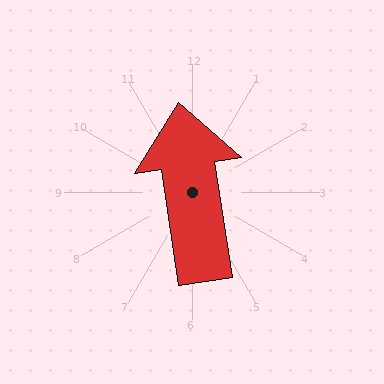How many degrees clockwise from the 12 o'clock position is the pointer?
Approximately 352 degrees.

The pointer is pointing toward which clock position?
Roughly 12 o'clock.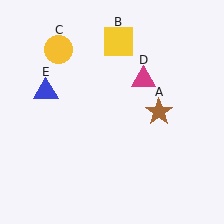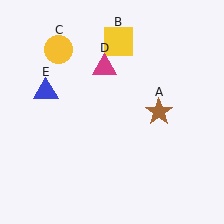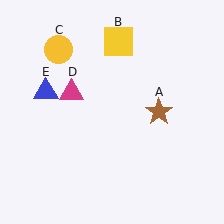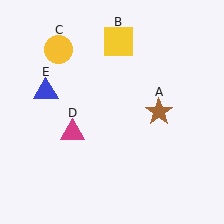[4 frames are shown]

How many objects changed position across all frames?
1 object changed position: magenta triangle (object D).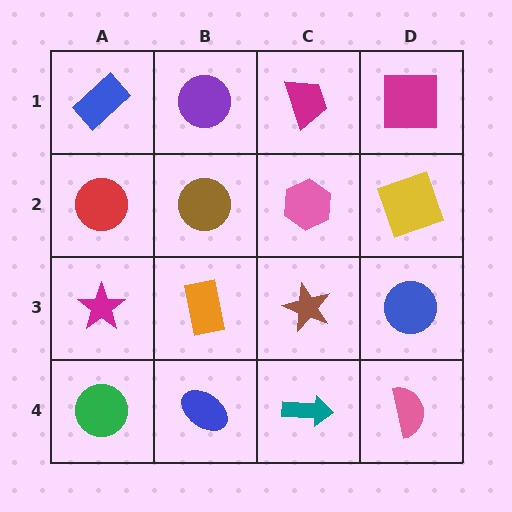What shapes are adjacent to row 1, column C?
A pink hexagon (row 2, column C), a purple circle (row 1, column B), a magenta square (row 1, column D).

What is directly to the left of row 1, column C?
A purple circle.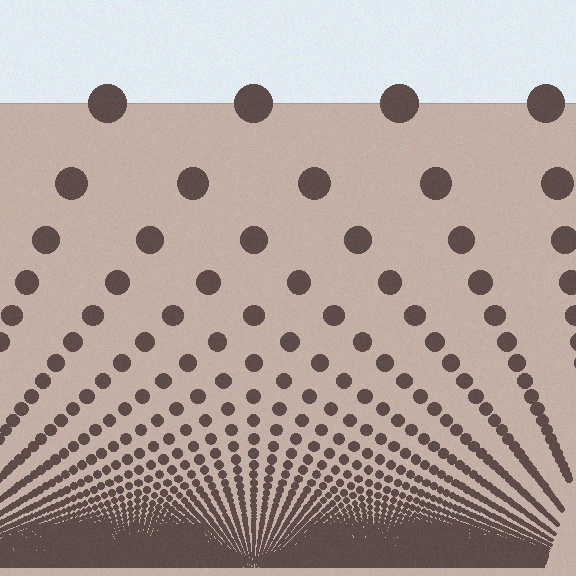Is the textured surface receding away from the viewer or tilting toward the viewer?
The surface appears to tilt toward the viewer. Texture elements get larger and sparser toward the top.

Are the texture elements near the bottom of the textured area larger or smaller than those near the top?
Smaller. The gradient is inverted — elements near the bottom are smaller and denser.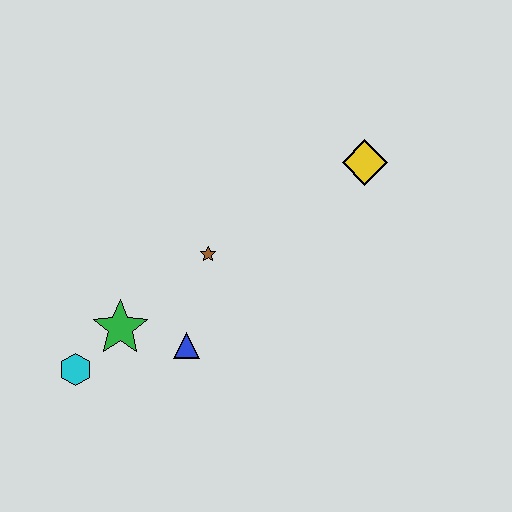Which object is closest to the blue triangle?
The green star is closest to the blue triangle.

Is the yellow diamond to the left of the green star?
No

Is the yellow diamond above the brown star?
Yes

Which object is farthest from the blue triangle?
The yellow diamond is farthest from the blue triangle.